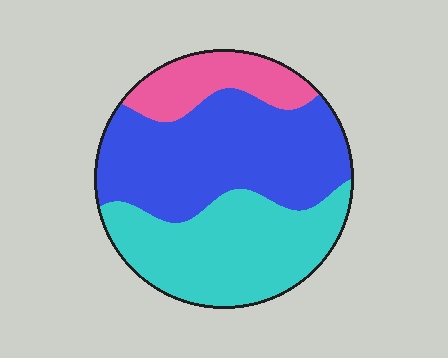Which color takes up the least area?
Pink, at roughly 15%.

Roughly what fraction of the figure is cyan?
Cyan covers 38% of the figure.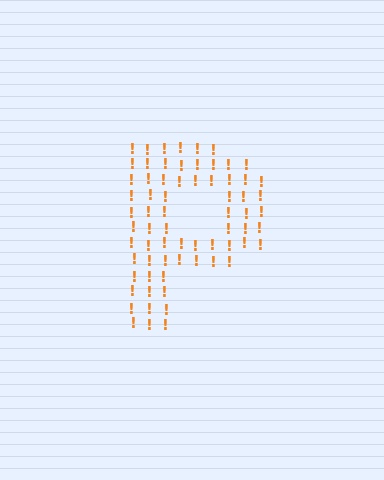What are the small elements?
The small elements are exclamation marks.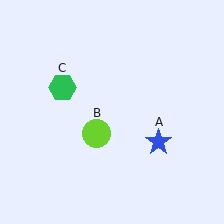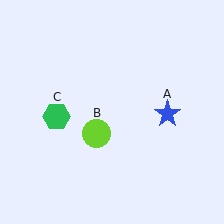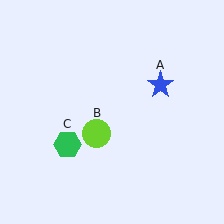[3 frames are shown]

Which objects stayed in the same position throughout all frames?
Lime circle (object B) remained stationary.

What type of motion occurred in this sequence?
The blue star (object A), green hexagon (object C) rotated counterclockwise around the center of the scene.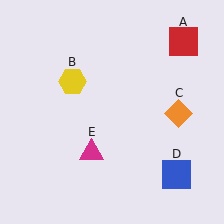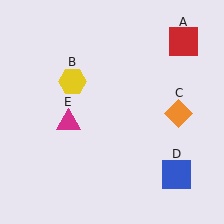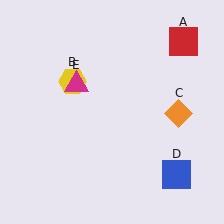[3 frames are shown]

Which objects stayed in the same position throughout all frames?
Red square (object A) and yellow hexagon (object B) and orange diamond (object C) and blue square (object D) remained stationary.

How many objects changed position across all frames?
1 object changed position: magenta triangle (object E).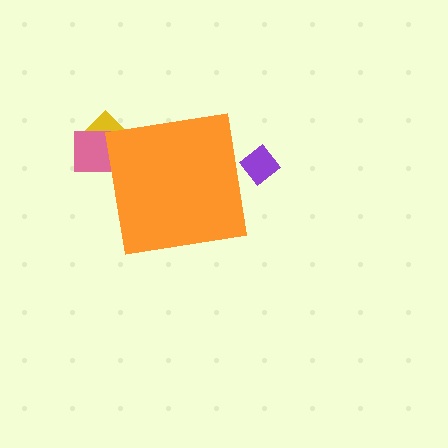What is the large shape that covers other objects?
An orange square.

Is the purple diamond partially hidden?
Yes, the purple diamond is partially hidden behind the orange square.